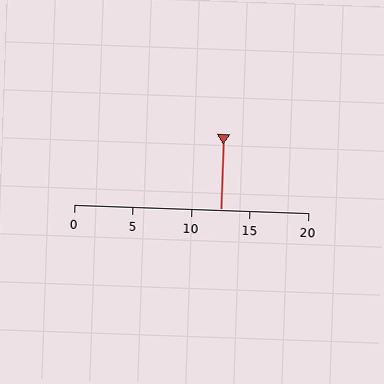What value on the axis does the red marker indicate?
The marker indicates approximately 12.5.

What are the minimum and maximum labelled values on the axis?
The axis runs from 0 to 20.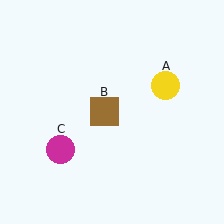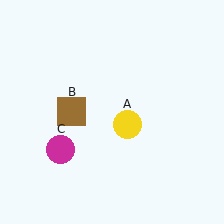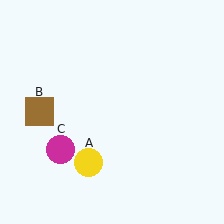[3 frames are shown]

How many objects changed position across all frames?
2 objects changed position: yellow circle (object A), brown square (object B).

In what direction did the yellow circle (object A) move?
The yellow circle (object A) moved down and to the left.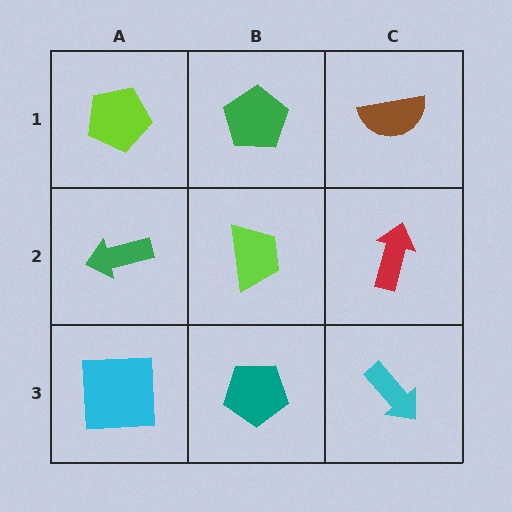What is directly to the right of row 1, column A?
A green pentagon.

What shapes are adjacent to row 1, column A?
A green arrow (row 2, column A), a green pentagon (row 1, column B).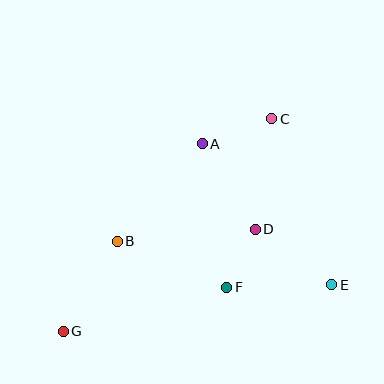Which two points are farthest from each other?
Points C and G are farthest from each other.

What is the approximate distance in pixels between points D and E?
The distance between D and E is approximately 94 pixels.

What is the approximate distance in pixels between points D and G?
The distance between D and G is approximately 217 pixels.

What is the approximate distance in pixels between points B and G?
The distance between B and G is approximately 105 pixels.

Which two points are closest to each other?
Points D and F are closest to each other.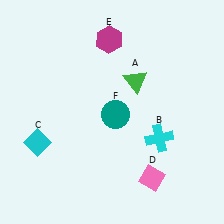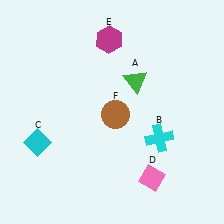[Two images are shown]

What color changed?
The circle (F) changed from teal in Image 1 to brown in Image 2.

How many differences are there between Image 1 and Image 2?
There is 1 difference between the two images.